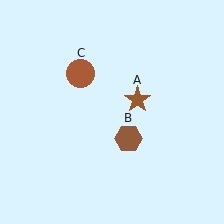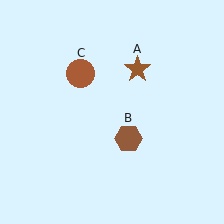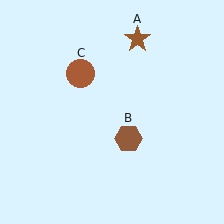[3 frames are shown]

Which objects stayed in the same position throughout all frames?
Brown hexagon (object B) and brown circle (object C) remained stationary.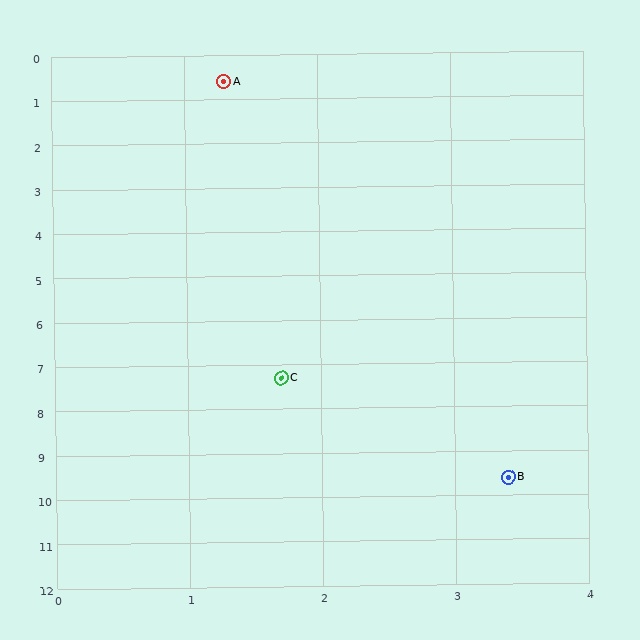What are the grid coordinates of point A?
Point A is at approximately (1.3, 0.6).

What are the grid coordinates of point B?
Point B is at approximately (3.4, 9.6).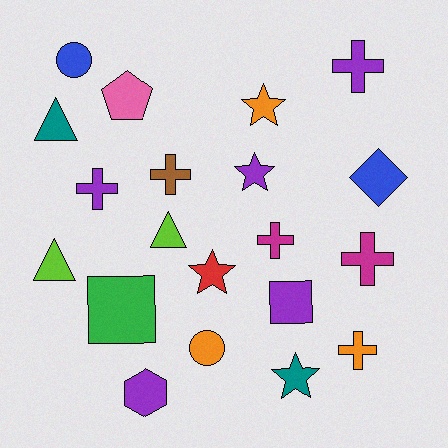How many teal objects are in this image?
There are 2 teal objects.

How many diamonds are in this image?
There is 1 diamond.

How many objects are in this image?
There are 20 objects.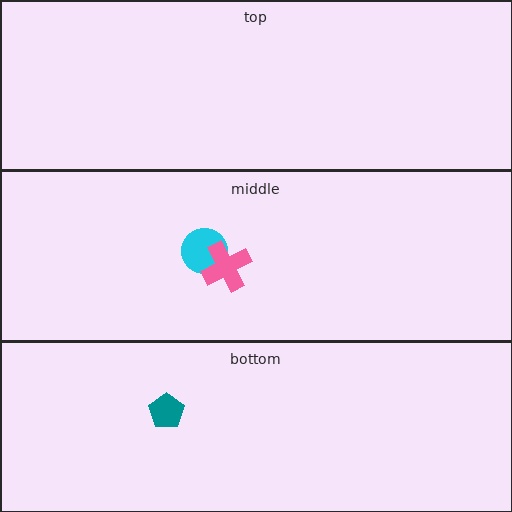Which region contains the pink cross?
The middle region.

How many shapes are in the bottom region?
1.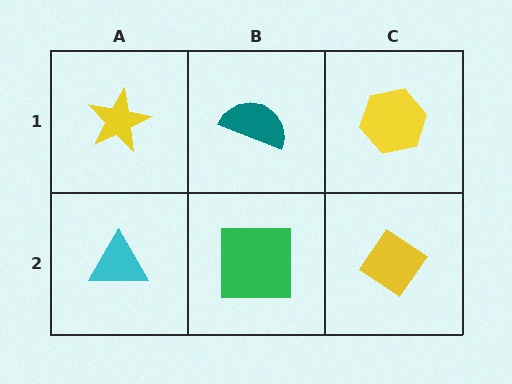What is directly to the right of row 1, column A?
A teal semicircle.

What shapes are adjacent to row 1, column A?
A cyan triangle (row 2, column A), a teal semicircle (row 1, column B).